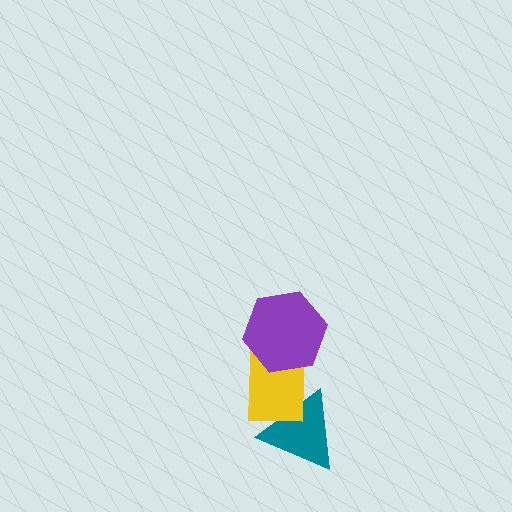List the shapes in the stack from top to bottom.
From top to bottom: the purple hexagon, the yellow rectangle, the teal triangle.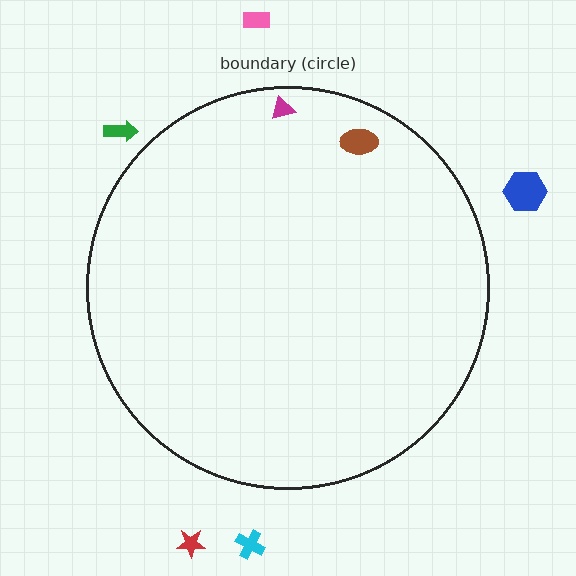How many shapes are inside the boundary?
2 inside, 5 outside.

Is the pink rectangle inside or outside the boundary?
Outside.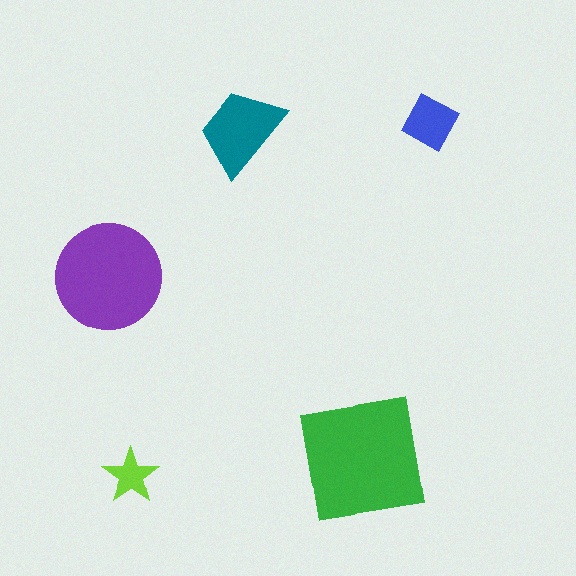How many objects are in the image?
There are 5 objects in the image.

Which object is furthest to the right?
The blue diamond is rightmost.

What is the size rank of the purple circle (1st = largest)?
2nd.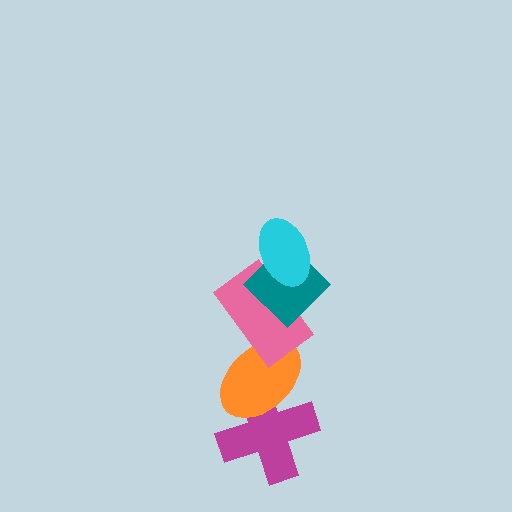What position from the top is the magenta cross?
The magenta cross is 5th from the top.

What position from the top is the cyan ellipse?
The cyan ellipse is 1st from the top.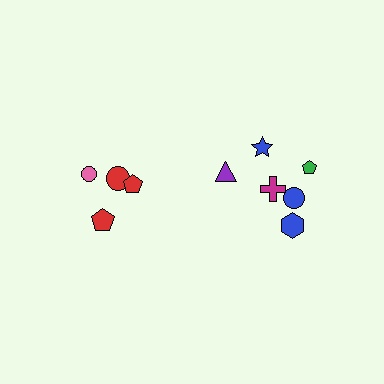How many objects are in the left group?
There are 4 objects.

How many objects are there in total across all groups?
There are 10 objects.